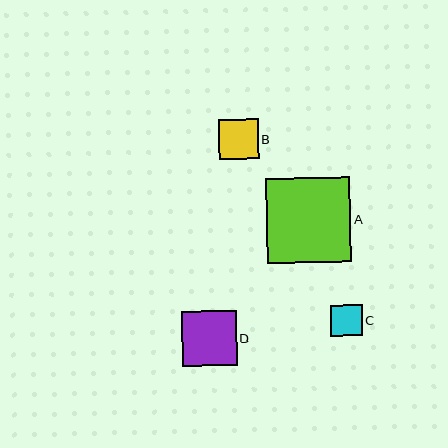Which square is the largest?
Square A is the largest with a size of approximately 84 pixels.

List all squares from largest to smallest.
From largest to smallest: A, D, B, C.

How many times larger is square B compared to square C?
Square B is approximately 1.3 times the size of square C.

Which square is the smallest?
Square C is the smallest with a size of approximately 31 pixels.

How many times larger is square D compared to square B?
Square D is approximately 1.4 times the size of square B.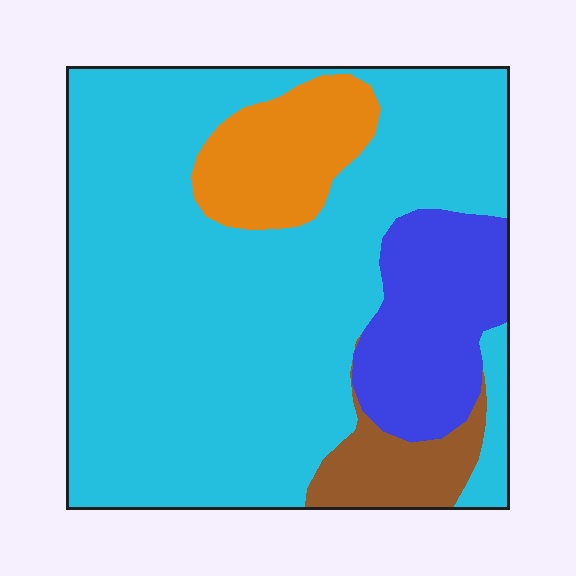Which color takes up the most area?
Cyan, at roughly 70%.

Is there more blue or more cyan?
Cyan.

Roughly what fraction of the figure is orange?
Orange covers roughly 10% of the figure.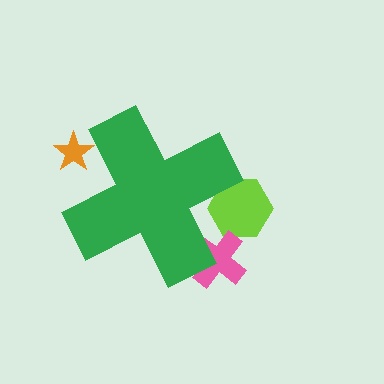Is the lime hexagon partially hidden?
Yes, the lime hexagon is partially hidden behind the green cross.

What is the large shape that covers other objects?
A green cross.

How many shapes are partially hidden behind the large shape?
3 shapes are partially hidden.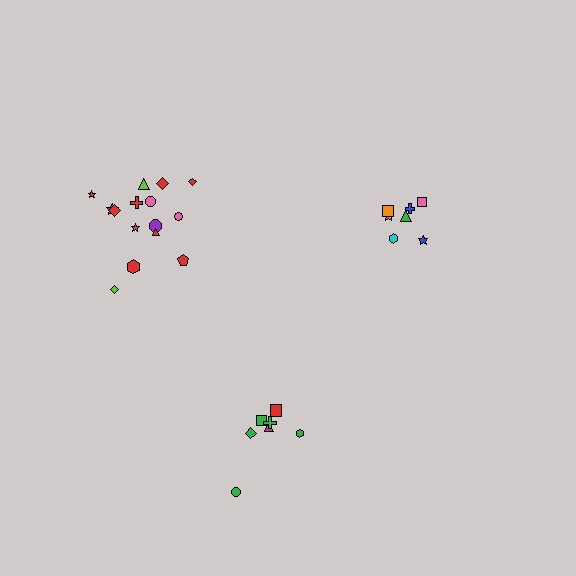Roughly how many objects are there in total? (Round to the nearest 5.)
Roughly 30 objects in total.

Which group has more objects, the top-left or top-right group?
The top-left group.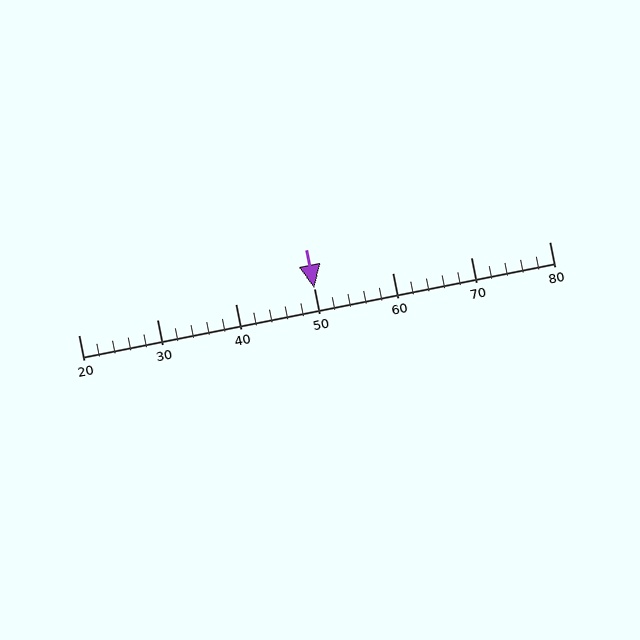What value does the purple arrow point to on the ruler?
The purple arrow points to approximately 50.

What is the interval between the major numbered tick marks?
The major tick marks are spaced 10 units apart.